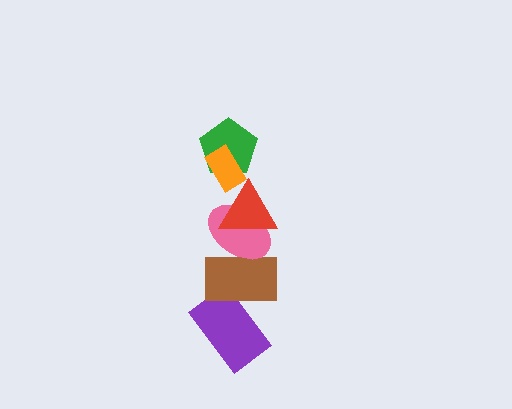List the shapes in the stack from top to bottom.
From top to bottom: the orange rectangle, the green pentagon, the red triangle, the pink ellipse, the brown rectangle, the purple rectangle.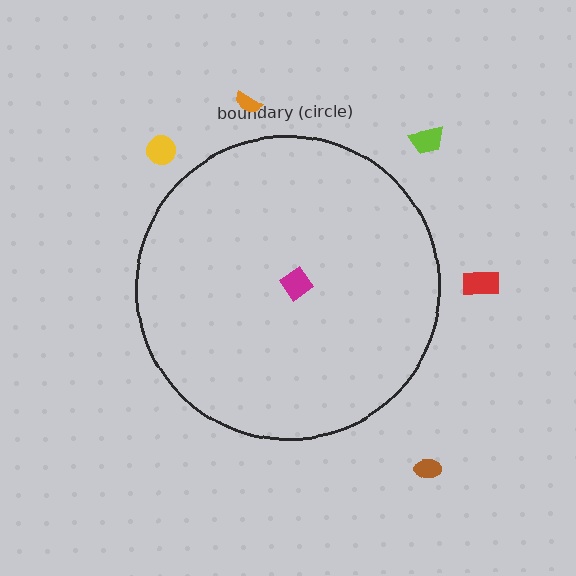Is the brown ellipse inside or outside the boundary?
Outside.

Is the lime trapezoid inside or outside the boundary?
Outside.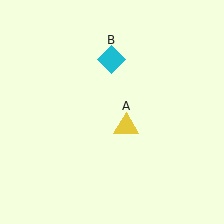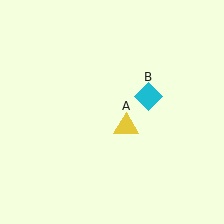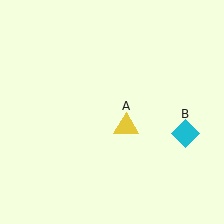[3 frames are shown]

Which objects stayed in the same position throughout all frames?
Yellow triangle (object A) remained stationary.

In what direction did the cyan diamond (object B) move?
The cyan diamond (object B) moved down and to the right.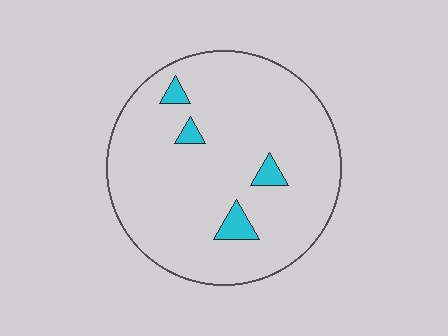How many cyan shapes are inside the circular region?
4.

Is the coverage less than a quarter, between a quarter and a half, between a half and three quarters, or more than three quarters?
Less than a quarter.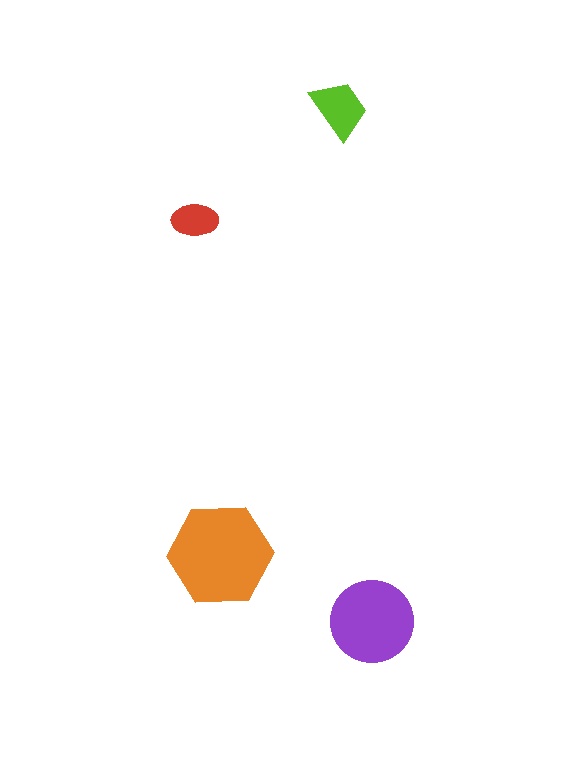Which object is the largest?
The orange hexagon.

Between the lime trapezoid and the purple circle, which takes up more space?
The purple circle.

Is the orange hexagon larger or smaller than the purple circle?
Larger.